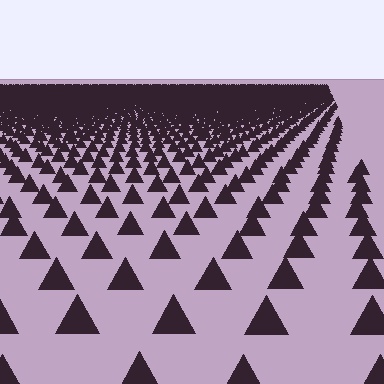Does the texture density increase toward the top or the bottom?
Density increases toward the top.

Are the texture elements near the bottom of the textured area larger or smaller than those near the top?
Larger. Near the bottom, elements are closer to the viewer and appear at a bigger on-screen size.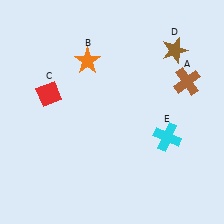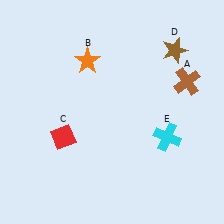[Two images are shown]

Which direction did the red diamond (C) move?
The red diamond (C) moved down.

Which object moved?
The red diamond (C) moved down.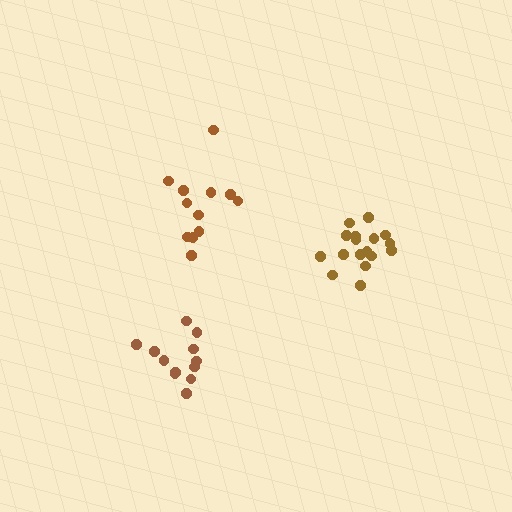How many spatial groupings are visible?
There are 3 spatial groupings.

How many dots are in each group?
Group 1: 12 dots, Group 2: 17 dots, Group 3: 13 dots (42 total).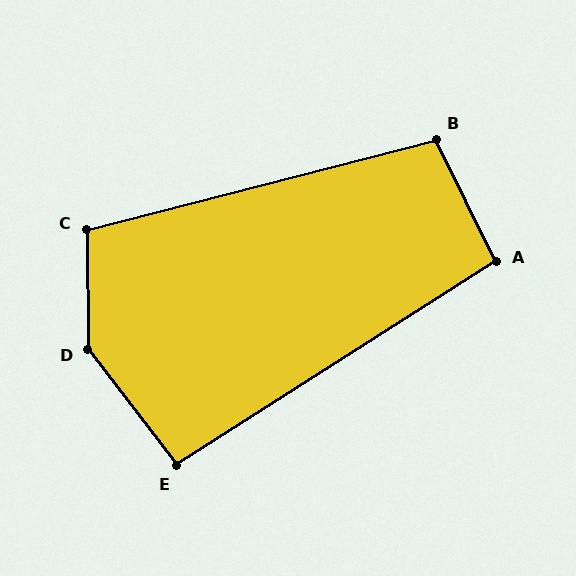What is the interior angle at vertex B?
Approximately 102 degrees (obtuse).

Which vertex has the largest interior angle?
D, at approximately 143 degrees.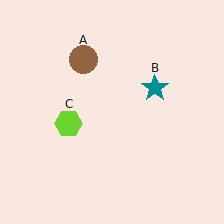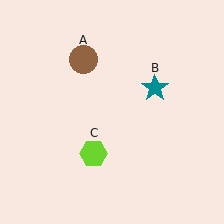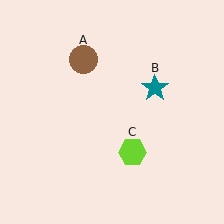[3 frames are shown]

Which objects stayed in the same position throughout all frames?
Brown circle (object A) and teal star (object B) remained stationary.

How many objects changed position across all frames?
1 object changed position: lime hexagon (object C).